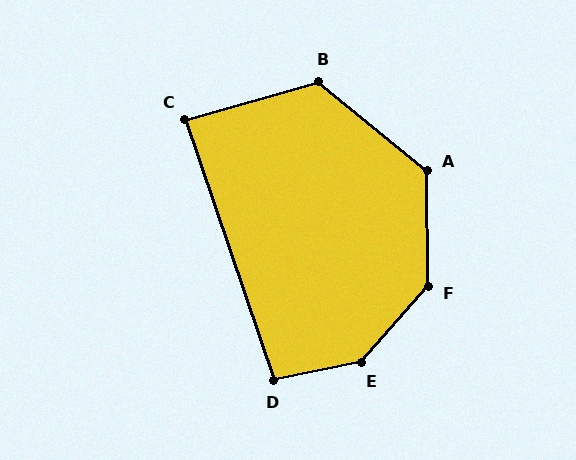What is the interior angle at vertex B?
Approximately 125 degrees (obtuse).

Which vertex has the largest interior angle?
E, at approximately 143 degrees.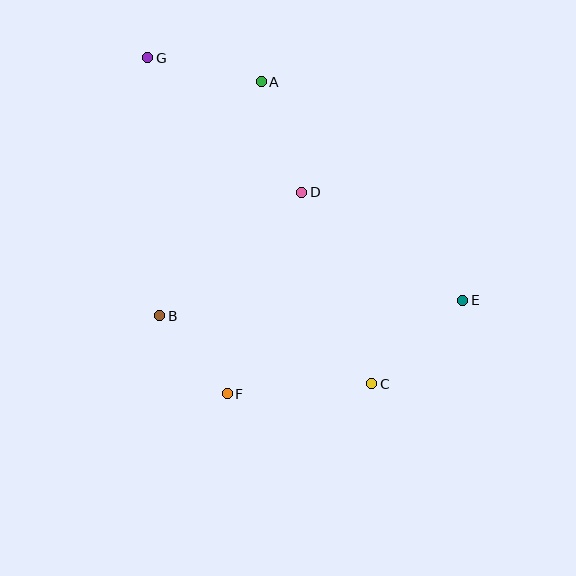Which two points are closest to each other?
Points B and F are closest to each other.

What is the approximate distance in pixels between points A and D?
The distance between A and D is approximately 117 pixels.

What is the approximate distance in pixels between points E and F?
The distance between E and F is approximately 254 pixels.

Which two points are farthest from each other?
Points E and G are farthest from each other.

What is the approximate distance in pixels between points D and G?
The distance between D and G is approximately 204 pixels.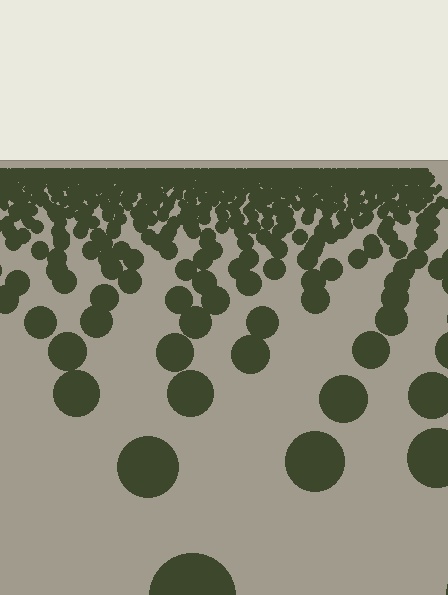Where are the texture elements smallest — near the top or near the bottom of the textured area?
Near the top.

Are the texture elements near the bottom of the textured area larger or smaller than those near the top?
Larger. Near the bottom, elements are closer to the viewer and appear at a bigger on-screen size.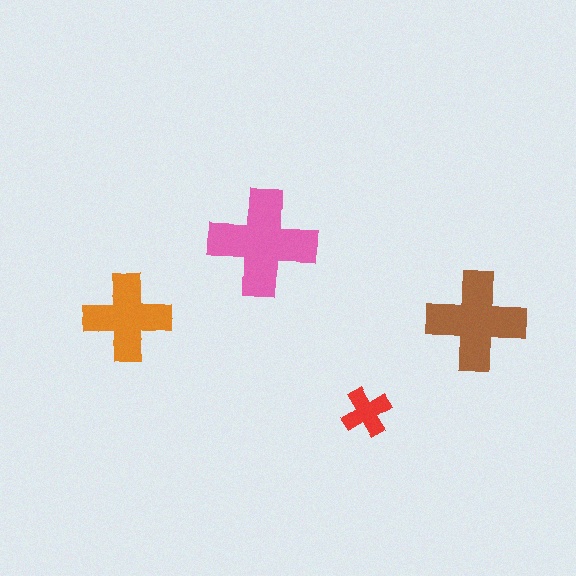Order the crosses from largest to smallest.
the pink one, the brown one, the orange one, the red one.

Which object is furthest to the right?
The brown cross is rightmost.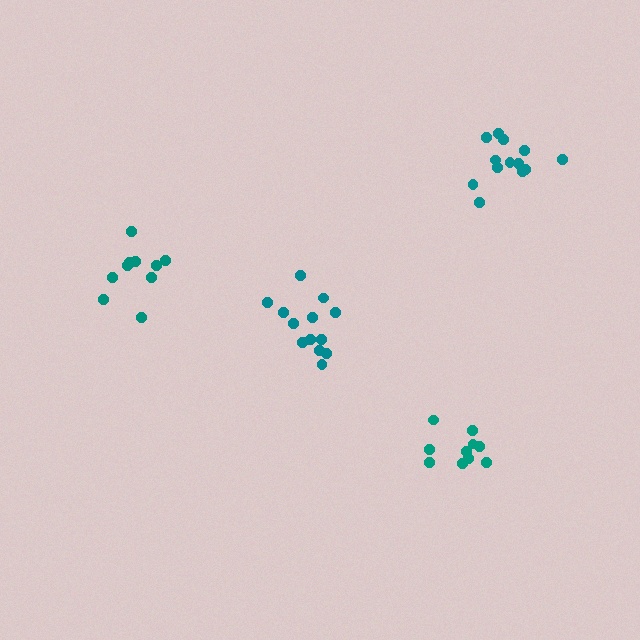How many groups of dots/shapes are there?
There are 4 groups.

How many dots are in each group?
Group 1: 13 dots, Group 2: 10 dots, Group 3: 10 dots, Group 4: 13 dots (46 total).